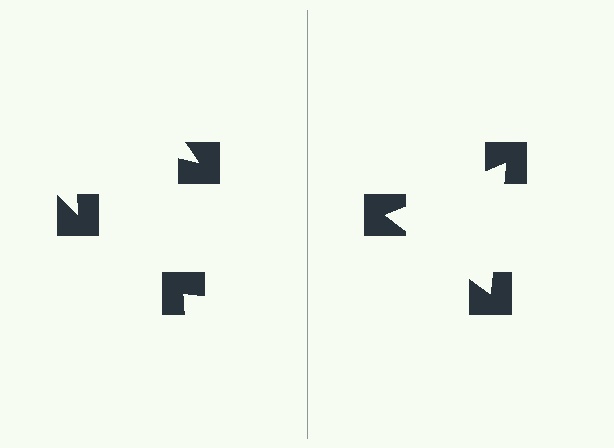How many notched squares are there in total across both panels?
6 — 3 on each side.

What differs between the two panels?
The notched squares are positioned identically on both sides; only the wedge orientations differ. On the right they align to a triangle; on the left they are misaligned.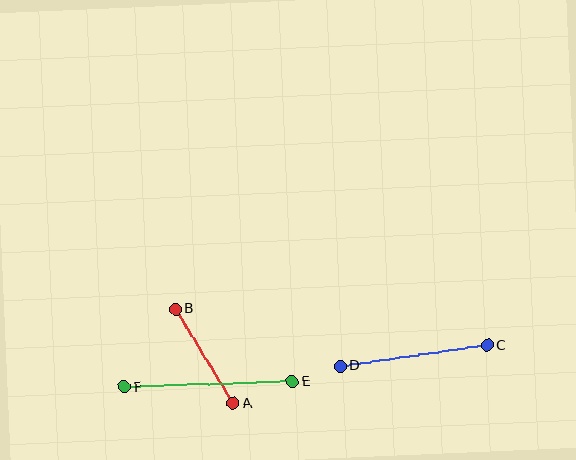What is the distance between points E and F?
The distance is approximately 168 pixels.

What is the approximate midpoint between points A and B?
The midpoint is at approximately (204, 356) pixels.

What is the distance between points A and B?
The distance is approximately 110 pixels.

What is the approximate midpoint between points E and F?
The midpoint is at approximately (208, 385) pixels.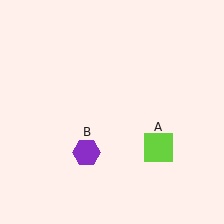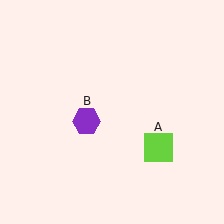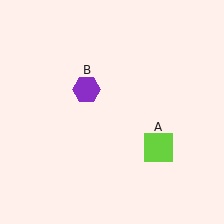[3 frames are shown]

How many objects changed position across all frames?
1 object changed position: purple hexagon (object B).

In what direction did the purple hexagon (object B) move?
The purple hexagon (object B) moved up.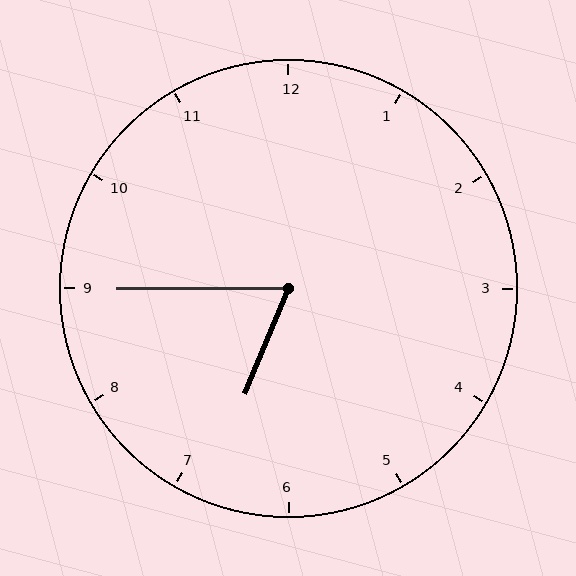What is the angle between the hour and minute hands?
Approximately 68 degrees.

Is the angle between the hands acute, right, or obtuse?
It is acute.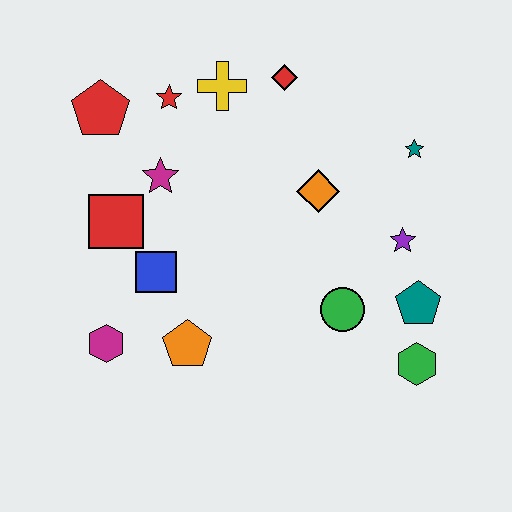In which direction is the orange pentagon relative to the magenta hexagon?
The orange pentagon is to the right of the magenta hexagon.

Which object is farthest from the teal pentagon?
The red pentagon is farthest from the teal pentagon.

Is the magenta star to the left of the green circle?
Yes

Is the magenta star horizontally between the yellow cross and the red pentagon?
Yes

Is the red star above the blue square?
Yes